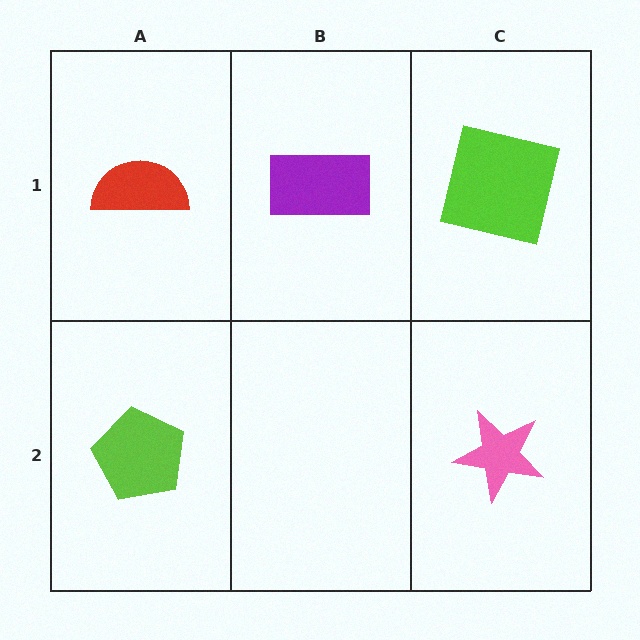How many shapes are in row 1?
3 shapes.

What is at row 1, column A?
A red semicircle.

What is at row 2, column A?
A lime pentagon.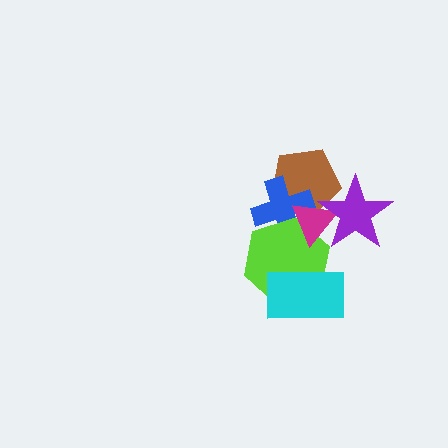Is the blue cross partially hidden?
Yes, it is partially covered by another shape.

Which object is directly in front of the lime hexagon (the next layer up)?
The cyan rectangle is directly in front of the lime hexagon.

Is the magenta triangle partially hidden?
Yes, it is partially covered by another shape.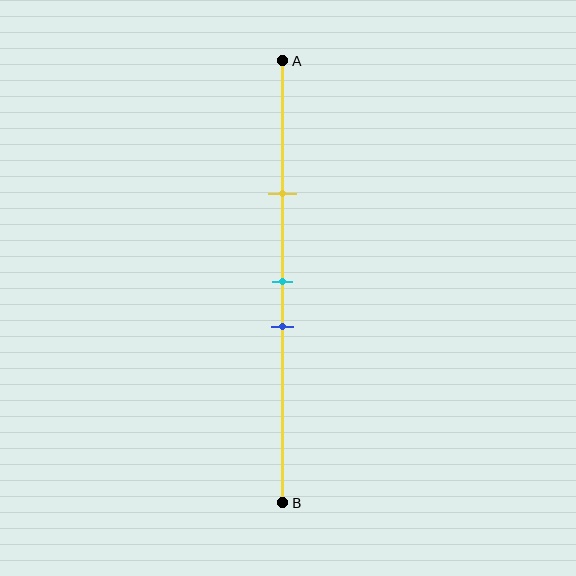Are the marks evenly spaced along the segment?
No, the marks are not evenly spaced.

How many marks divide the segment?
There are 3 marks dividing the segment.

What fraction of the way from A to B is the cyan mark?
The cyan mark is approximately 50% (0.5) of the way from A to B.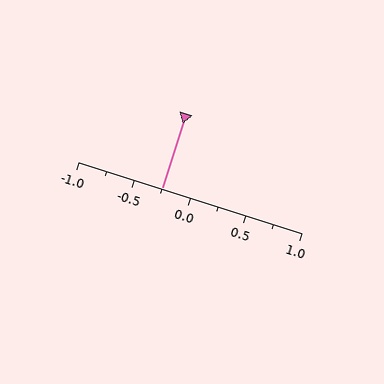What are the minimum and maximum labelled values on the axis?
The axis runs from -1.0 to 1.0.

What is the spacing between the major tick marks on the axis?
The major ticks are spaced 0.5 apart.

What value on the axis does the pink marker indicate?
The marker indicates approximately -0.25.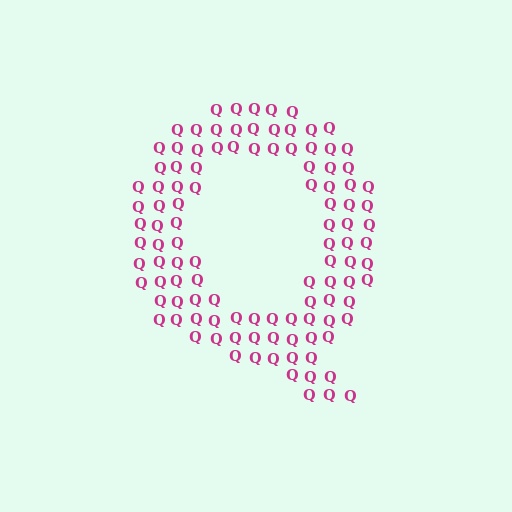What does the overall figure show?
The overall figure shows the letter Q.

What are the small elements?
The small elements are letter Q's.